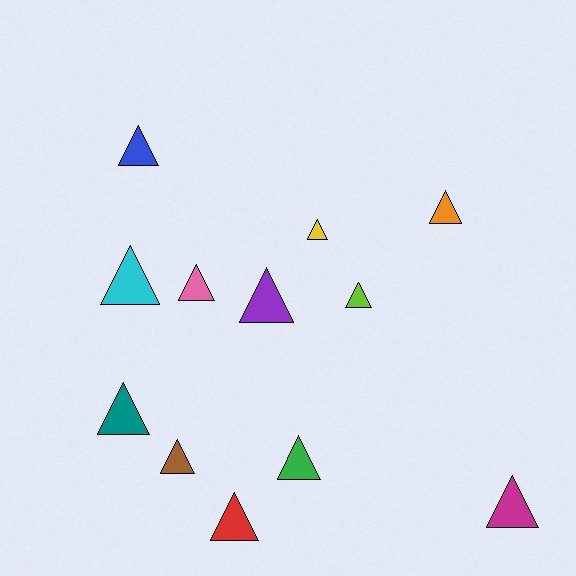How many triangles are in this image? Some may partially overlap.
There are 12 triangles.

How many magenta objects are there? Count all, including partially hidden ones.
There is 1 magenta object.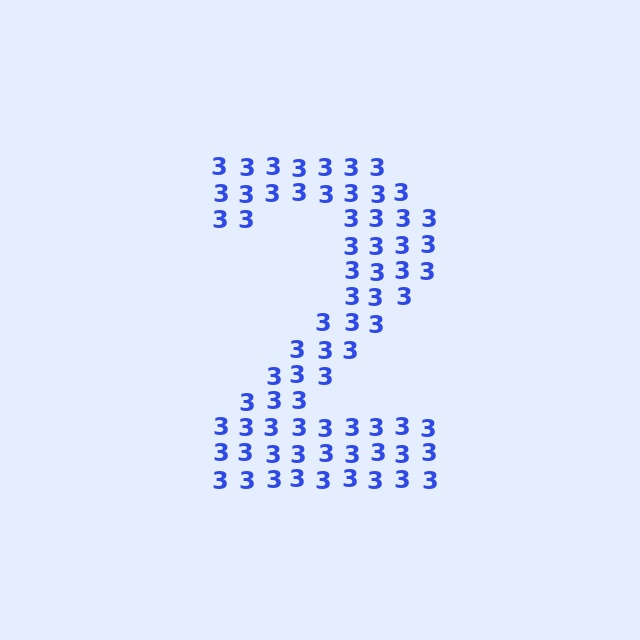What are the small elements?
The small elements are digit 3's.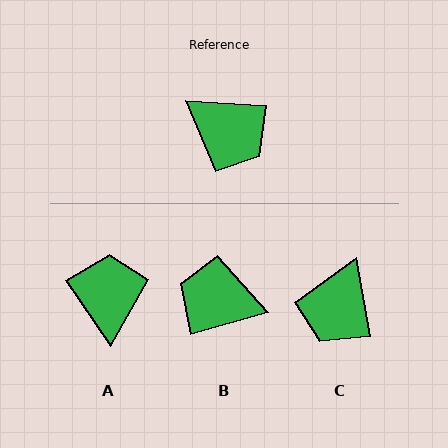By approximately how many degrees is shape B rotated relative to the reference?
Approximately 161 degrees clockwise.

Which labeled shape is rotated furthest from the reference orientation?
B, about 161 degrees away.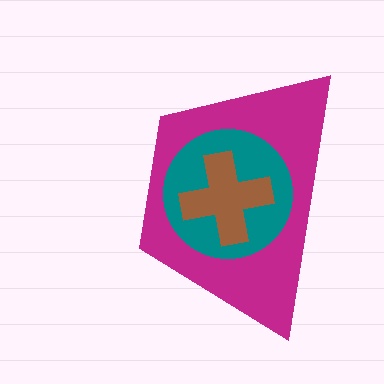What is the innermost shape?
The brown cross.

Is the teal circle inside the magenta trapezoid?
Yes.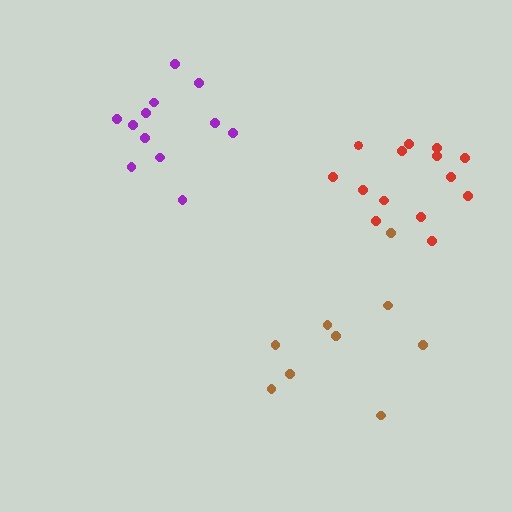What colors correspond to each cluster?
The clusters are colored: brown, purple, red.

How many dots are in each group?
Group 1: 9 dots, Group 2: 12 dots, Group 3: 14 dots (35 total).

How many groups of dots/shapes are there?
There are 3 groups.